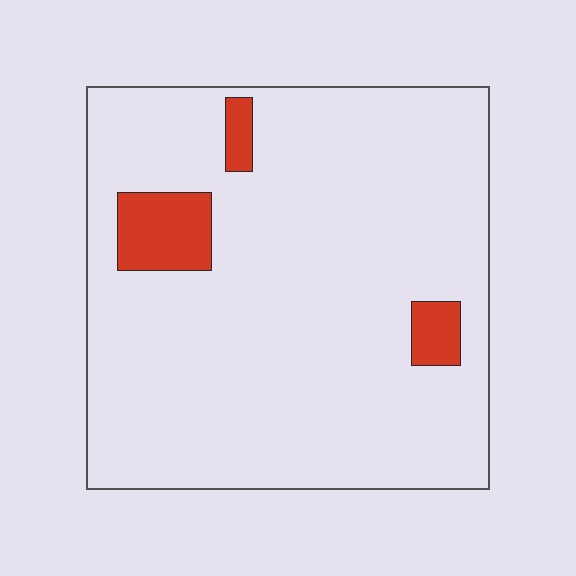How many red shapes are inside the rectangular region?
3.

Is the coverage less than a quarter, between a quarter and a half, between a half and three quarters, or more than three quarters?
Less than a quarter.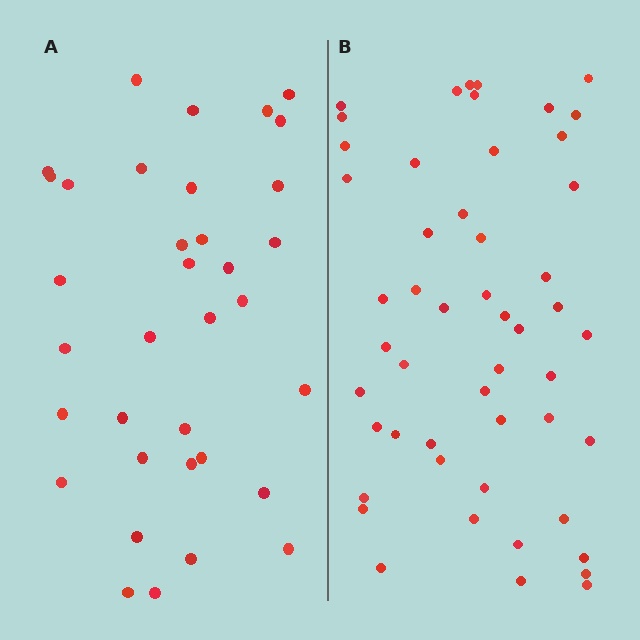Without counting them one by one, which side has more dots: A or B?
Region B (the right region) has more dots.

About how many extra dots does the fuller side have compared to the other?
Region B has approximately 15 more dots than region A.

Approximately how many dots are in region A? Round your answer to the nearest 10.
About 40 dots. (The exact count is 35, which rounds to 40.)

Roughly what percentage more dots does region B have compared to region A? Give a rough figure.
About 45% more.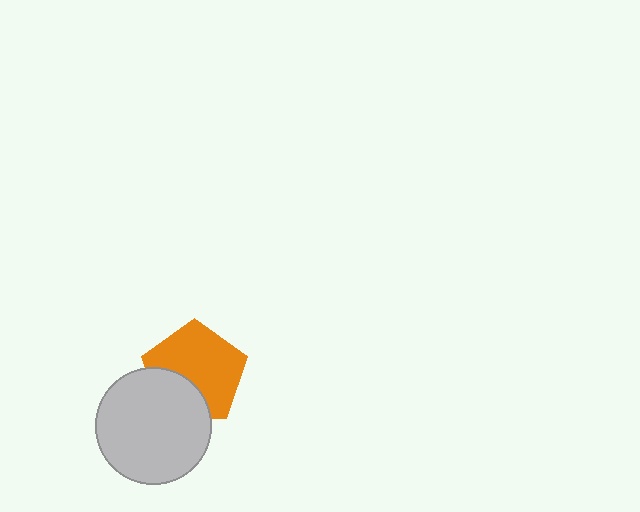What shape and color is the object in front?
The object in front is a light gray circle.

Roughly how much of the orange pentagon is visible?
Most of it is visible (roughly 68%).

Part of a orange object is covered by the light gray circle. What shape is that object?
It is a pentagon.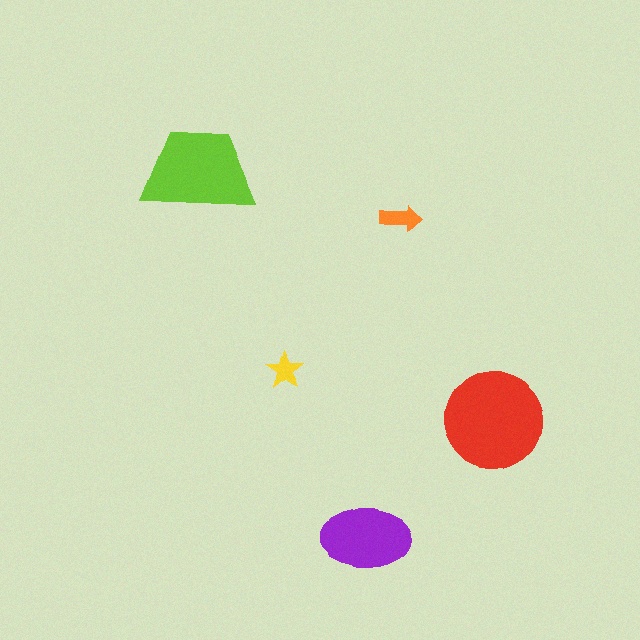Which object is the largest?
The red circle.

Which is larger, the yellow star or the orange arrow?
The orange arrow.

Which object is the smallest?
The yellow star.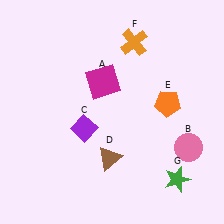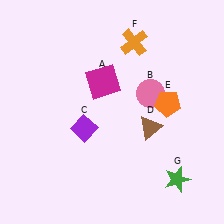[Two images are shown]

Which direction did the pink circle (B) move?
The pink circle (B) moved up.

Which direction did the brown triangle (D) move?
The brown triangle (D) moved right.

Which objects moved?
The objects that moved are: the pink circle (B), the brown triangle (D).